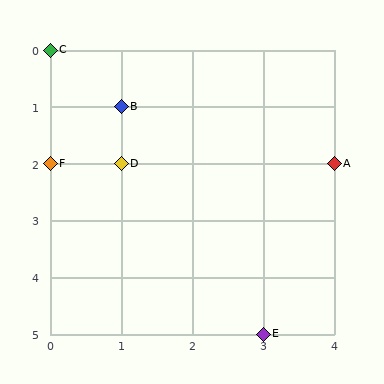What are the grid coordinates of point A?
Point A is at grid coordinates (4, 2).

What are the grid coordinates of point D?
Point D is at grid coordinates (1, 2).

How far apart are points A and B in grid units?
Points A and B are 3 columns and 1 row apart (about 3.2 grid units diagonally).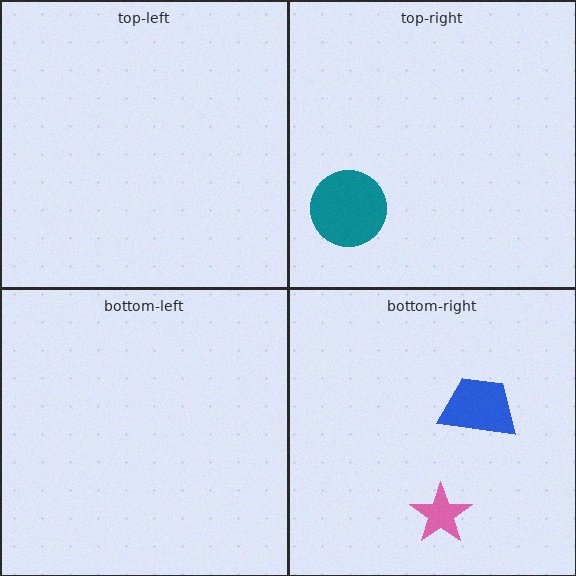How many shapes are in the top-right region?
1.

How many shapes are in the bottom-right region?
2.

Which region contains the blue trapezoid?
The bottom-right region.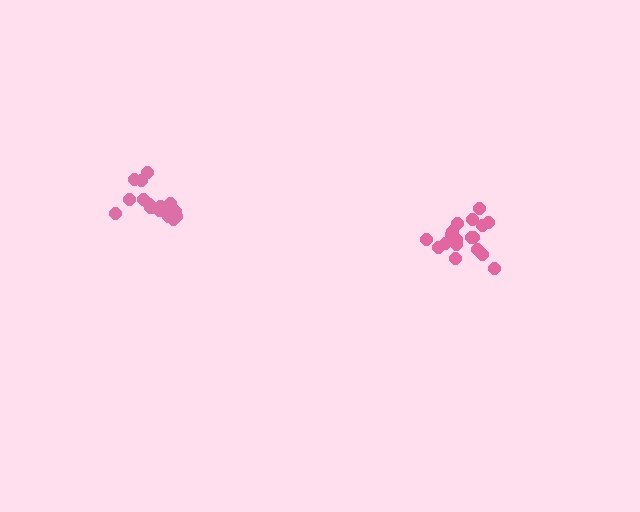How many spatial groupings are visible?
There are 2 spatial groupings.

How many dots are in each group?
Group 1: 15 dots, Group 2: 19 dots (34 total).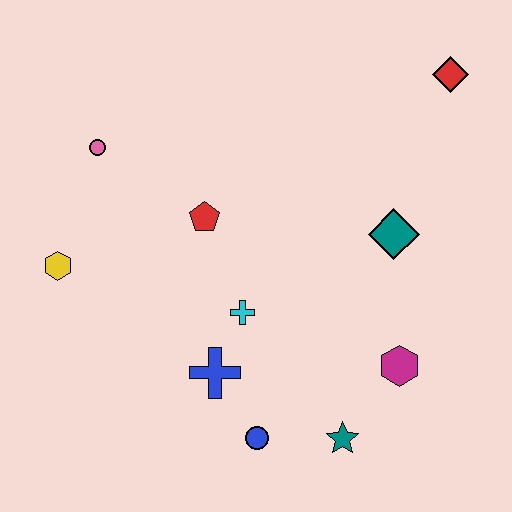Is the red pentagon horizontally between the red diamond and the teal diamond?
No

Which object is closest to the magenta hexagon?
The teal star is closest to the magenta hexagon.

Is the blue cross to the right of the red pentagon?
Yes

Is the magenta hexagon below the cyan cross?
Yes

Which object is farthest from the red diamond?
The yellow hexagon is farthest from the red diamond.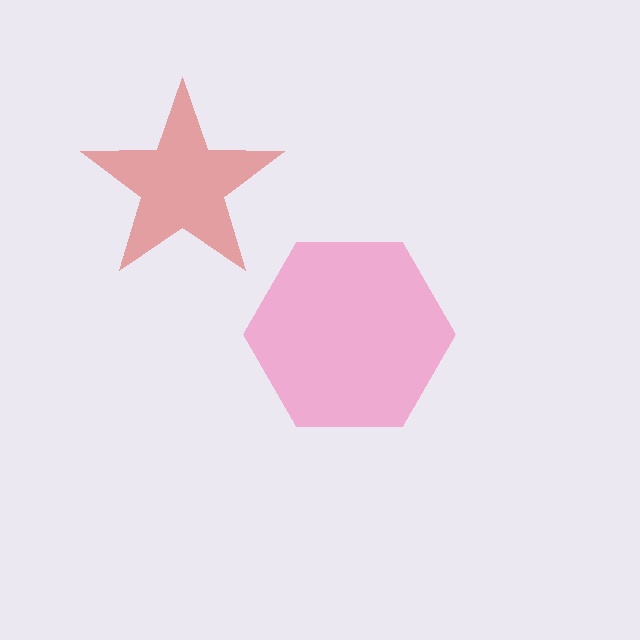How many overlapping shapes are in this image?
There are 2 overlapping shapes in the image.